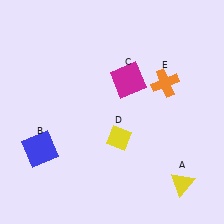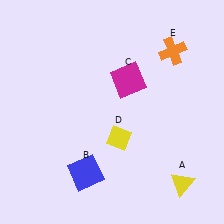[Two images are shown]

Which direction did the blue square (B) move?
The blue square (B) moved right.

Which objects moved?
The objects that moved are: the blue square (B), the orange cross (E).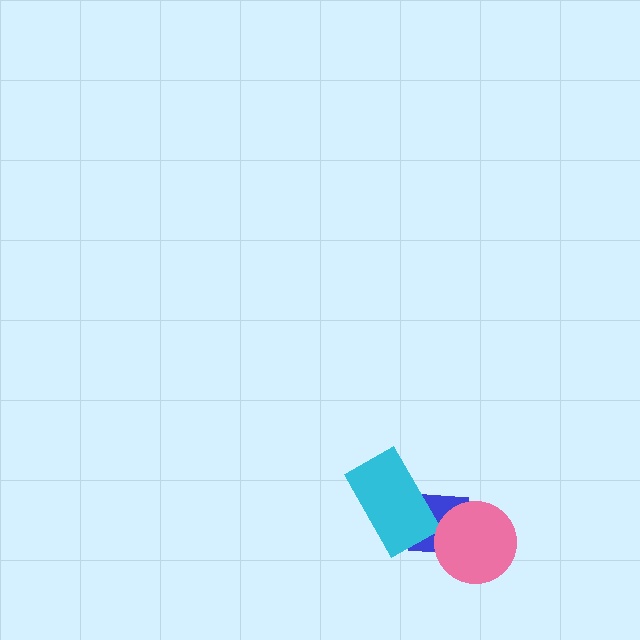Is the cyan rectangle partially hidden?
No, no other shape covers it.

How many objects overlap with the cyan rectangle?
1 object overlaps with the cyan rectangle.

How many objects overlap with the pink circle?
1 object overlaps with the pink circle.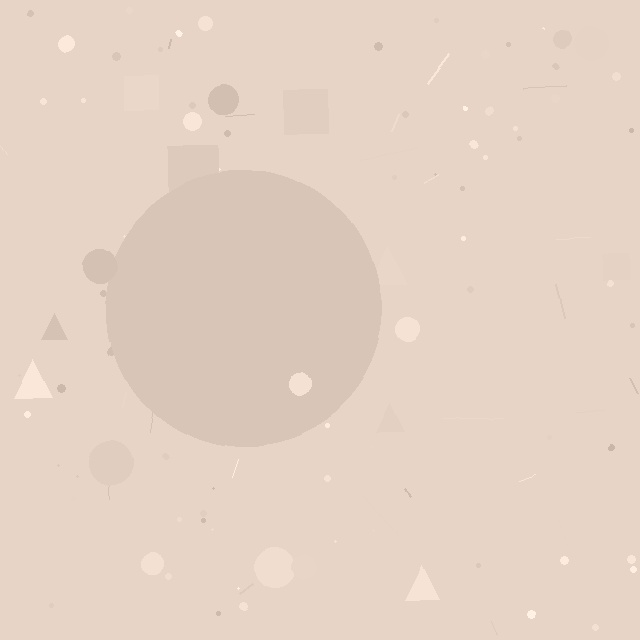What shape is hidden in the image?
A circle is hidden in the image.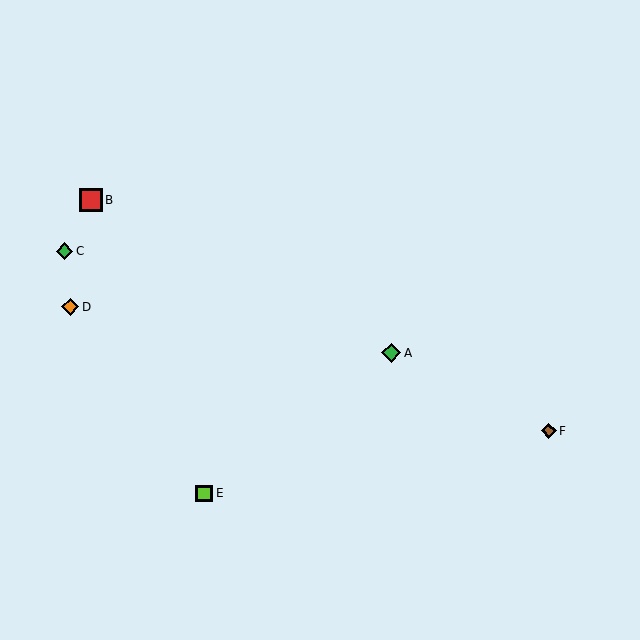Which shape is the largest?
The red square (labeled B) is the largest.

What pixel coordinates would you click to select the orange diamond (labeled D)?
Click at (70, 307) to select the orange diamond D.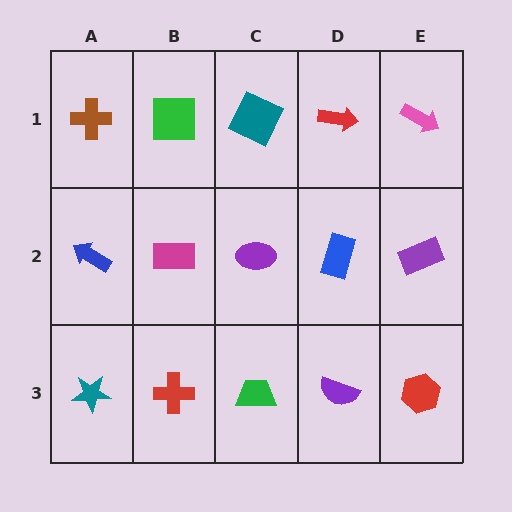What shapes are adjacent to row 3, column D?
A blue rectangle (row 2, column D), a green trapezoid (row 3, column C), a red hexagon (row 3, column E).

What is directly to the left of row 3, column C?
A red cross.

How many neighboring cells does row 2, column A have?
3.